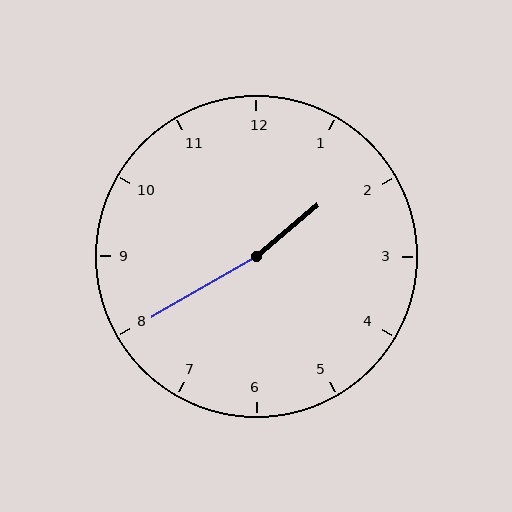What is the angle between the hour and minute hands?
Approximately 170 degrees.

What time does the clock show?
1:40.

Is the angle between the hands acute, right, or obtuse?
It is obtuse.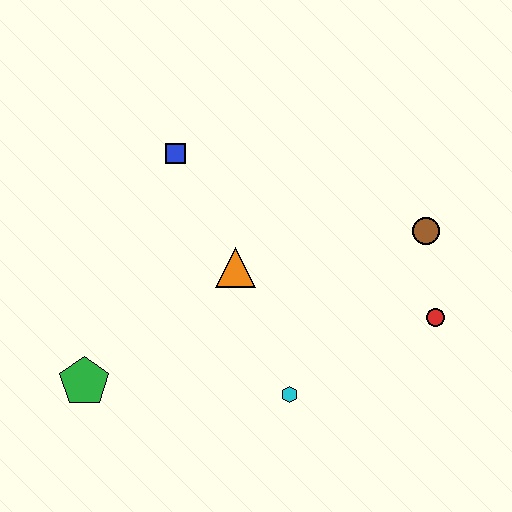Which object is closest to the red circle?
The brown circle is closest to the red circle.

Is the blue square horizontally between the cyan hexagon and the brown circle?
No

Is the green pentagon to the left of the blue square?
Yes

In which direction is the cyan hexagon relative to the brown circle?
The cyan hexagon is below the brown circle.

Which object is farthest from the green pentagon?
The brown circle is farthest from the green pentagon.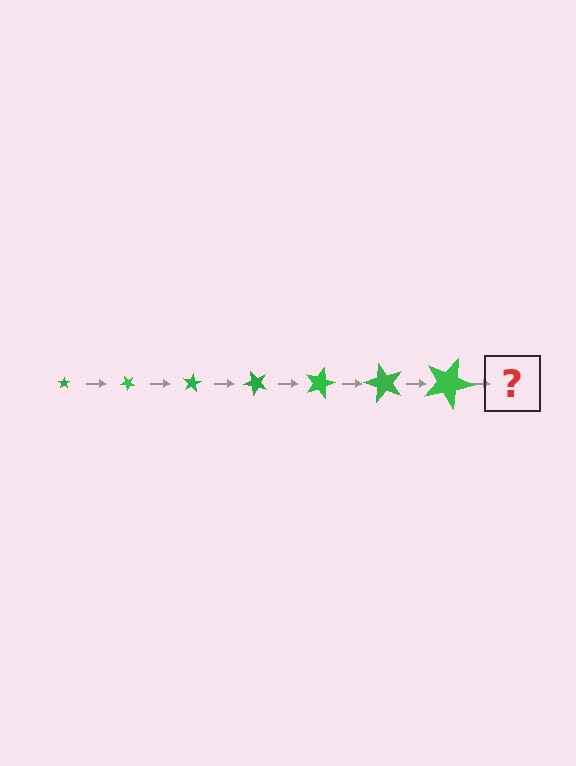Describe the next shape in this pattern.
It should be a star, larger than the previous one and rotated 280 degrees from the start.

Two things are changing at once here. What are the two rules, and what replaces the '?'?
The two rules are that the star grows larger each step and it rotates 40 degrees each step. The '?' should be a star, larger than the previous one and rotated 280 degrees from the start.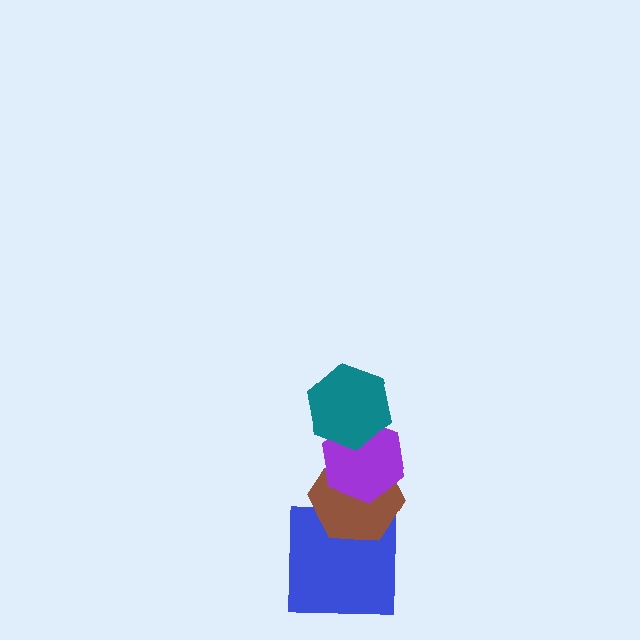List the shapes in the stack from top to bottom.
From top to bottom: the teal hexagon, the purple hexagon, the brown hexagon, the blue square.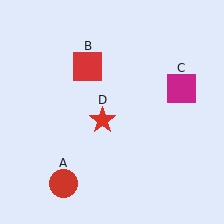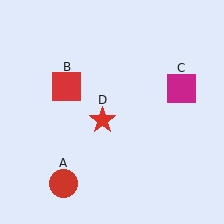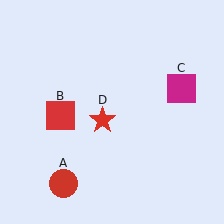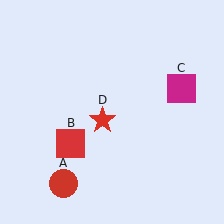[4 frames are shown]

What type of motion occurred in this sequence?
The red square (object B) rotated counterclockwise around the center of the scene.